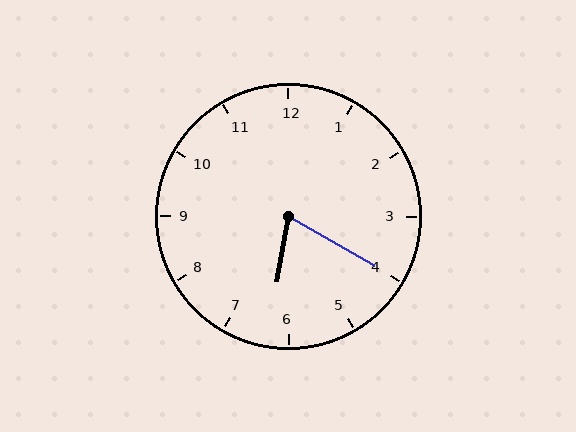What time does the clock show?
6:20.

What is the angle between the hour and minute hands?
Approximately 70 degrees.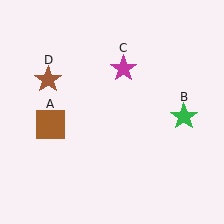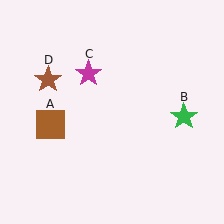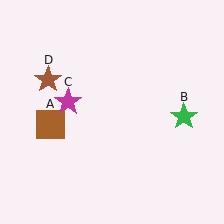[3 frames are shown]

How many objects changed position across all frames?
1 object changed position: magenta star (object C).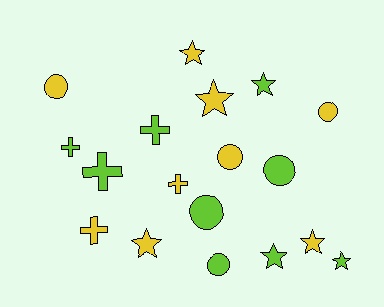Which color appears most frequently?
Yellow, with 9 objects.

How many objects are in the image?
There are 18 objects.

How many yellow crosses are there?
There are 2 yellow crosses.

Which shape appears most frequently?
Star, with 7 objects.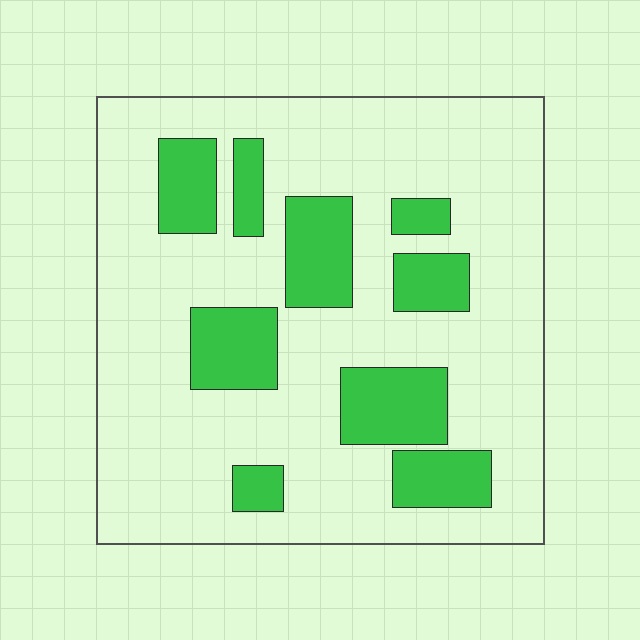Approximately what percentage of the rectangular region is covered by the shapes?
Approximately 25%.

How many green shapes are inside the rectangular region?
9.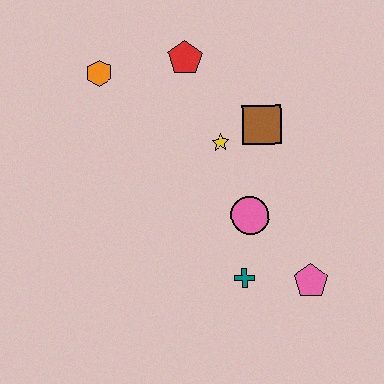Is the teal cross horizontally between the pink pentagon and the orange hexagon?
Yes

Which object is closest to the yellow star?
The brown square is closest to the yellow star.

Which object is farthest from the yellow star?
The pink pentagon is farthest from the yellow star.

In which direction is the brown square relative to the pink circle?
The brown square is above the pink circle.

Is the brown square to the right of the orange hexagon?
Yes